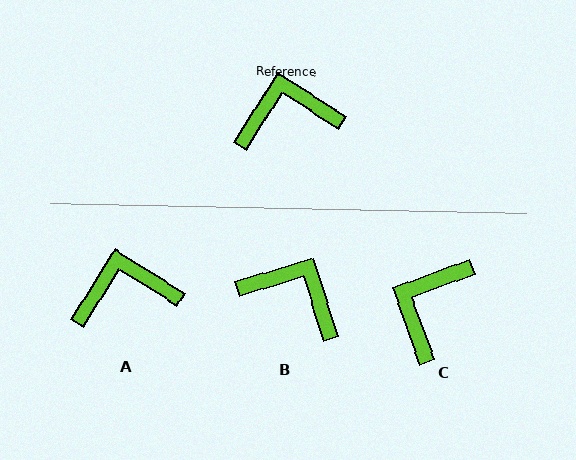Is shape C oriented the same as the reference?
No, it is off by about 52 degrees.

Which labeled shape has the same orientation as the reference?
A.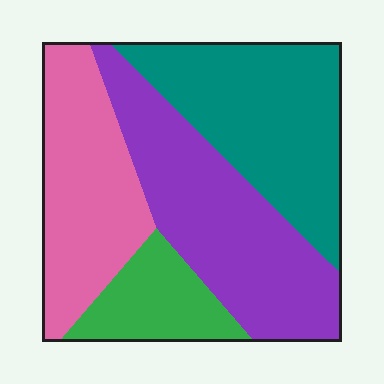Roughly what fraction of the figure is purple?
Purple takes up about one third (1/3) of the figure.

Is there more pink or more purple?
Purple.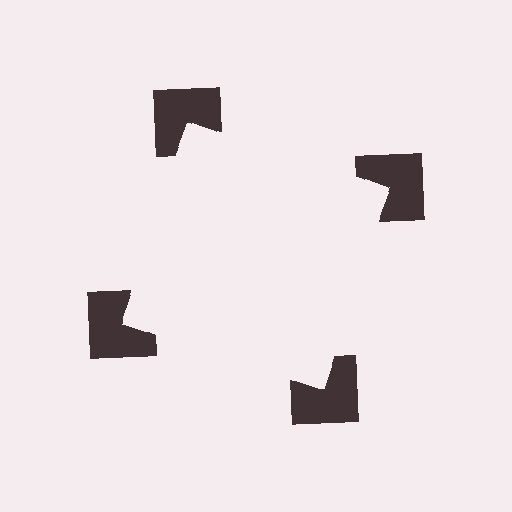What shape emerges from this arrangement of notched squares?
An illusory square — its edges are inferred from the aligned wedge cuts in the notched squares, not physically drawn.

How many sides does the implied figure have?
4 sides.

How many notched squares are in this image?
There are 4 — one at each vertex of the illusory square.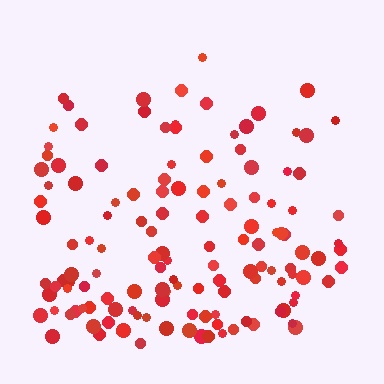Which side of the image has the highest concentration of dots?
The bottom.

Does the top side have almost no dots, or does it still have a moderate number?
Still a moderate number, just noticeably fewer than the bottom.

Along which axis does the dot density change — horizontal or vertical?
Vertical.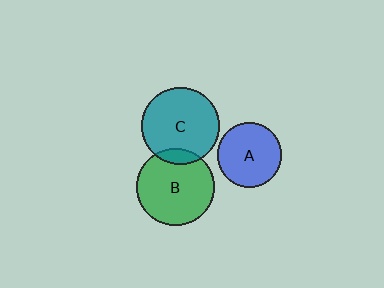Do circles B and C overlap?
Yes.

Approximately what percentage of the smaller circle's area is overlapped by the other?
Approximately 10%.